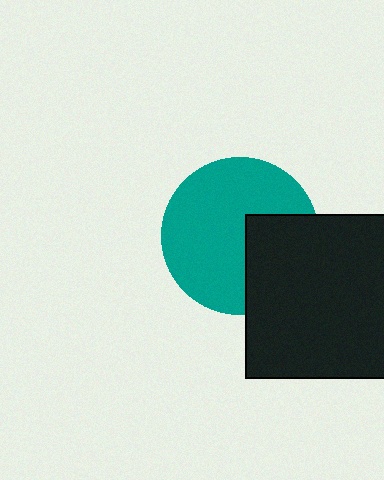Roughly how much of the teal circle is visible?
Most of it is visible (roughly 69%).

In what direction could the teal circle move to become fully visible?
The teal circle could move left. That would shift it out from behind the black rectangle entirely.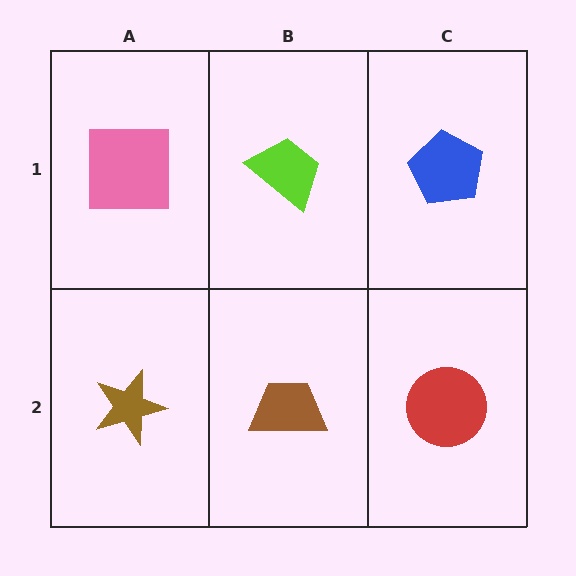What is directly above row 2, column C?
A blue pentagon.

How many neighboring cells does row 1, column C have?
2.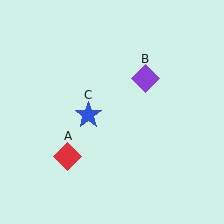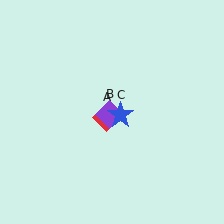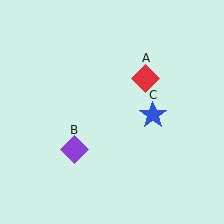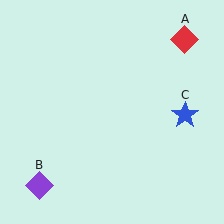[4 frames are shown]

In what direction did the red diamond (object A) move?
The red diamond (object A) moved up and to the right.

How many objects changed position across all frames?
3 objects changed position: red diamond (object A), purple diamond (object B), blue star (object C).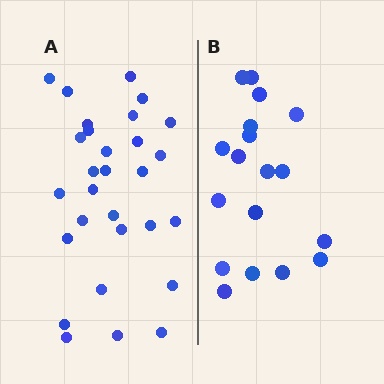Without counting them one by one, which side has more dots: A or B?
Region A (the left region) has more dots.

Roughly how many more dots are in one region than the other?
Region A has roughly 12 or so more dots than region B.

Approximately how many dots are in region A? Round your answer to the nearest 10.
About 30 dots. (The exact count is 29, which rounds to 30.)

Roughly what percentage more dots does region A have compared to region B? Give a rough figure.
About 60% more.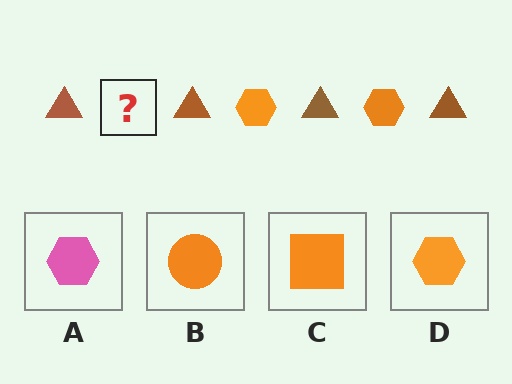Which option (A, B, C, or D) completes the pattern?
D.